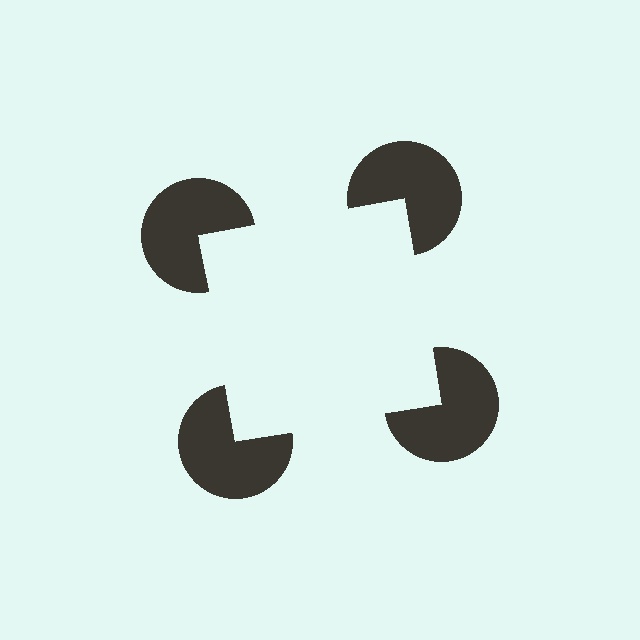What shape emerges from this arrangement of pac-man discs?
An illusory square — its edges are inferred from the aligned wedge cuts in the pac-man discs, not physically drawn.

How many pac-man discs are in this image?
There are 4 — one at each vertex of the illusory square.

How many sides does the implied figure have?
4 sides.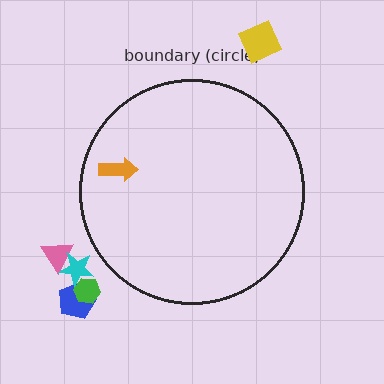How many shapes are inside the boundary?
1 inside, 5 outside.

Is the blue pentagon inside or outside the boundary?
Outside.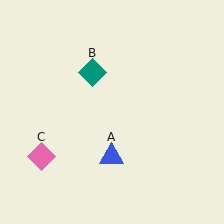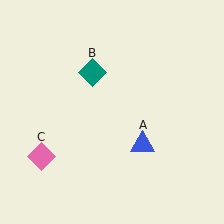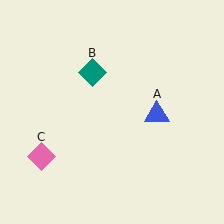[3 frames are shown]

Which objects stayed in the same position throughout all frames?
Teal diamond (object B) and pink diamond (object C) remained stationary.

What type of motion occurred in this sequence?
The blue triangle (object A) rotated counterclockwise around the center of the scene.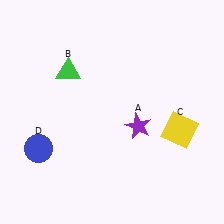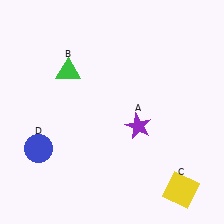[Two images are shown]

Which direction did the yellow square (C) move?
The yellow square (C) moved down.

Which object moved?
The yellow square (C) moved down.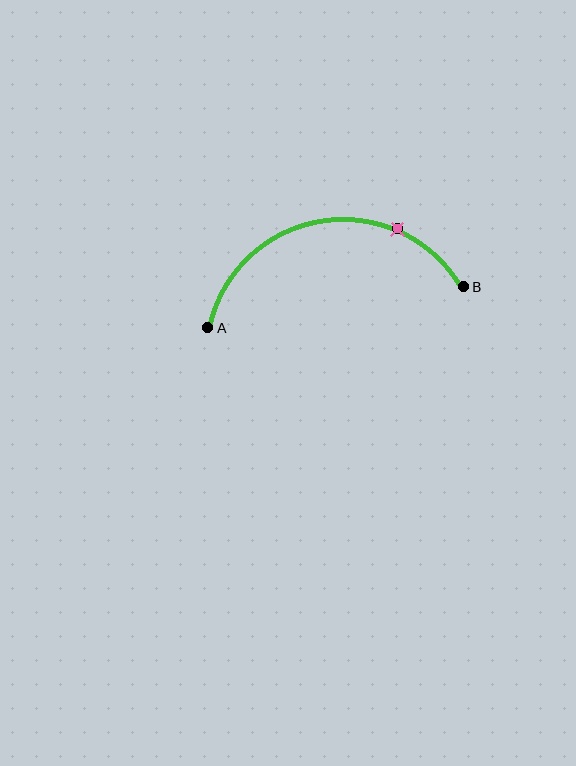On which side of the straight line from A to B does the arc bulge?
The arc bulges above the straight line connecting A and B.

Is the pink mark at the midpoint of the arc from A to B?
No. The pink mark lies on the arc but is closer to endpoint B. The arc midpoint would be at the point on the curve equidistant along the arc from both A and B.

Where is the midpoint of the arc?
The arc midpoint is the point on the curve farthest from the straight line joining A and B. It sits above that line.